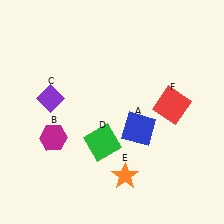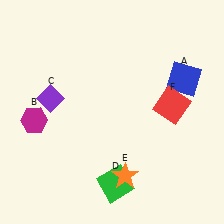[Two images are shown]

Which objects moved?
The objects that moved are: the blue square (A), the magenta hexagon (B), the green square (D).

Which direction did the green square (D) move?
The green square (D) moved down.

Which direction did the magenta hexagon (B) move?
The magenta hexagon (B) moved left.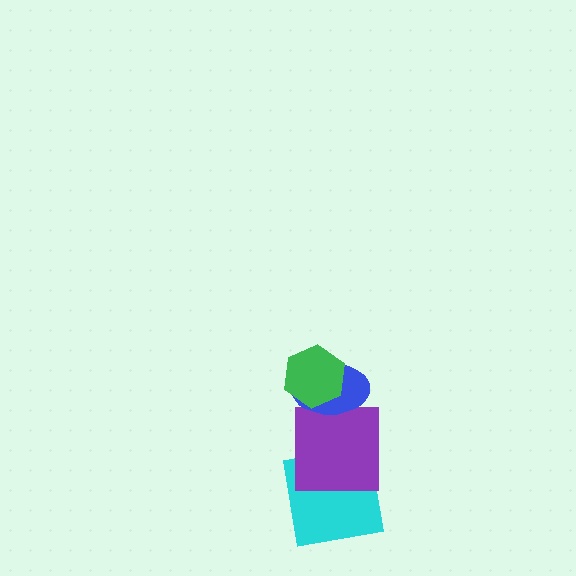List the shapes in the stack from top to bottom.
From top to bottom: the green hexagon, the blue ellipse, the purple square, the cyan square.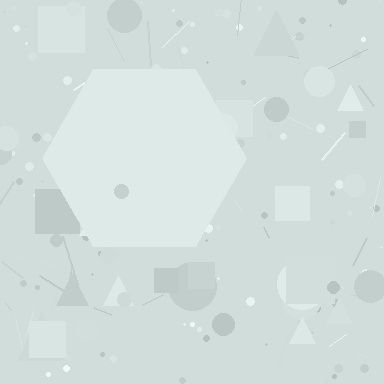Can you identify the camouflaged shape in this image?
The camouflaged shape is a hexagon.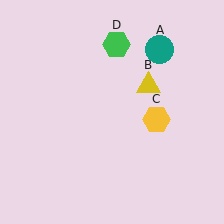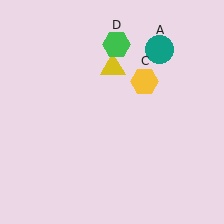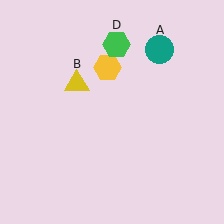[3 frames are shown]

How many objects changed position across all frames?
2 objects changed position: yellow triangle (object B), yellow hexagon (object C).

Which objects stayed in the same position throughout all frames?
Teal circle (object A) and green hexagon (object D) remained stationary.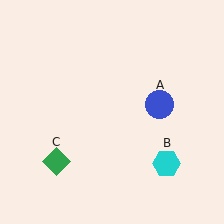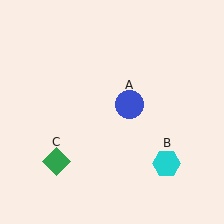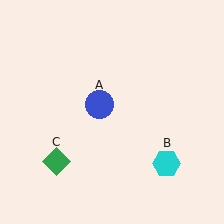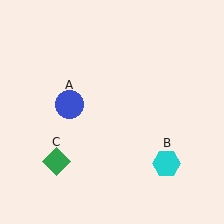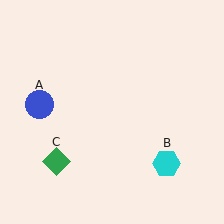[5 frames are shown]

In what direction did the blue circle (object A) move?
The blue circle (object A) moved left.